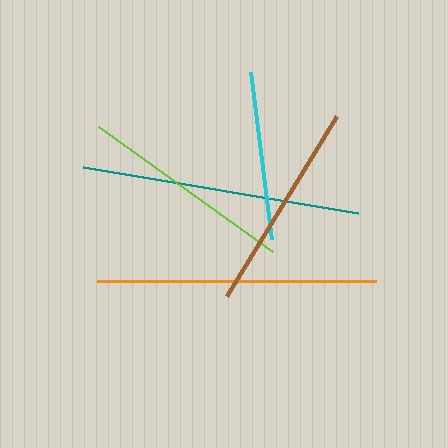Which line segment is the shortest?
The cyan line is the shortest at approximately 169 pixels.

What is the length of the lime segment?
The lime segment is approximately 215 pixels long.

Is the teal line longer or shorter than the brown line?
The teal line is longer than the brown line.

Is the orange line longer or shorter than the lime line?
The orange line is longer than the lime line.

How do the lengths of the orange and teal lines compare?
The orange and teal lines are approximately the same length.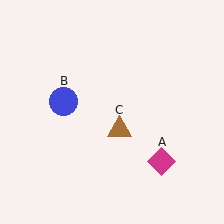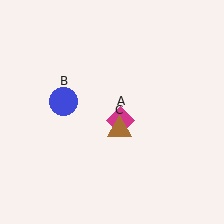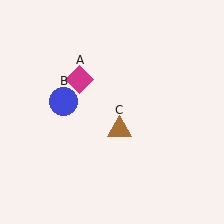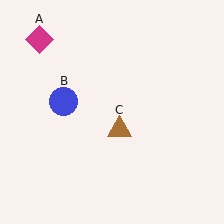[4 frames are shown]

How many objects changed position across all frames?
1 object changed position: magenta diamond (object A).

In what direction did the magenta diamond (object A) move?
The magenta diamond (object A) moved up and to the left.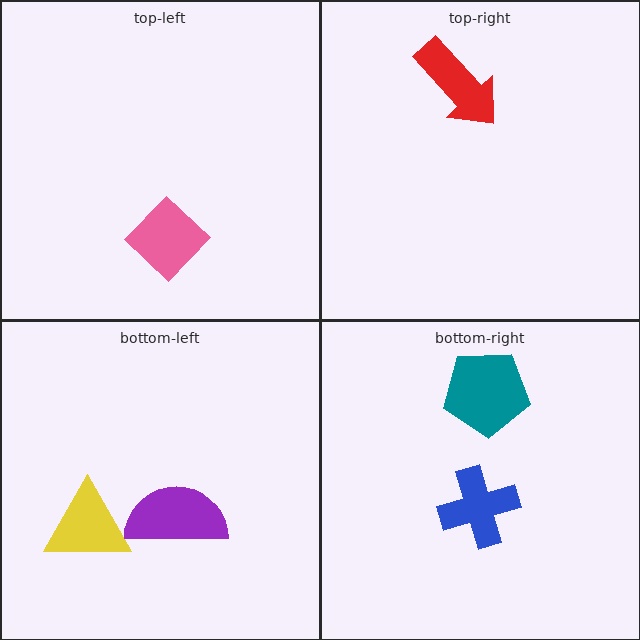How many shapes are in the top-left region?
1.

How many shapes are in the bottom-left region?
2.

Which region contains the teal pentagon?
The bottom-right region.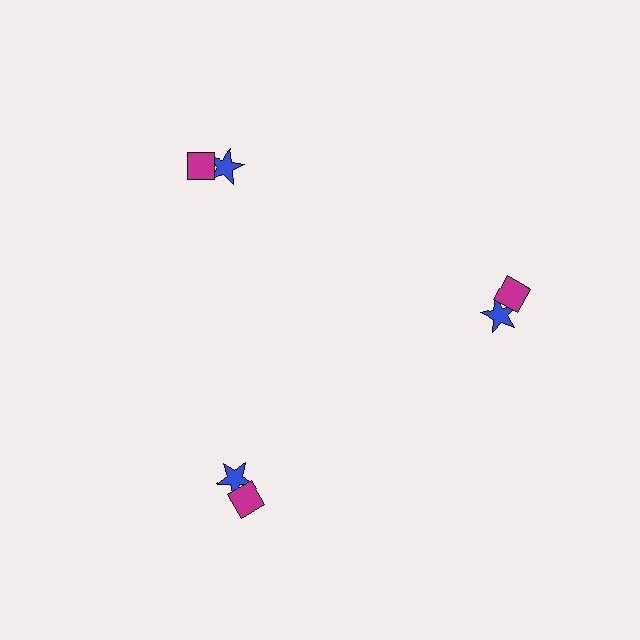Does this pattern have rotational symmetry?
Yes, this pattern has 3-fold rotational symmetry. It looks the same after rotating 120 degrees around the center.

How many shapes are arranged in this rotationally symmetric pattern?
There are 6 shapes, arranged in 3 groups of 2.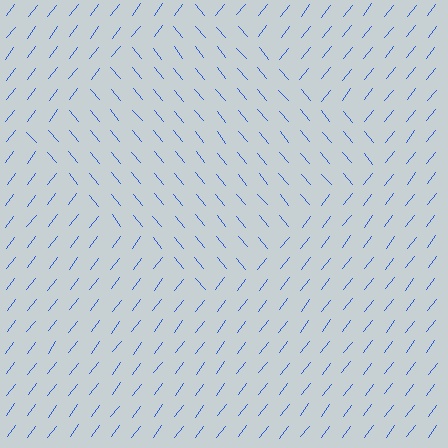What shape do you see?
I see a diamond.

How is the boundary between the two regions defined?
The boundary is defined purely by a change in line orientation (approximately 77 degrees difference). All lines are the same color and thickness.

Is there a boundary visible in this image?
Yes, there is a texture boundary formed by a change in line orientation.